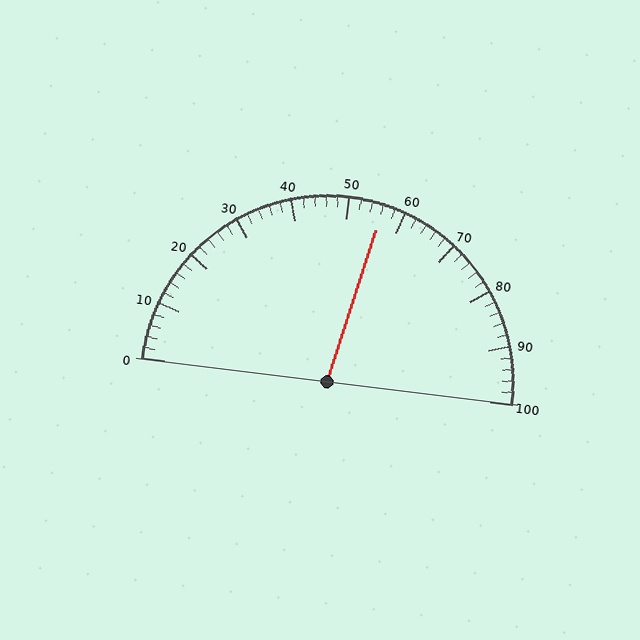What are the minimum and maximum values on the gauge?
The gauge ranges from 0 to 100.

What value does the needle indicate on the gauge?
The needle indicates approximately 56.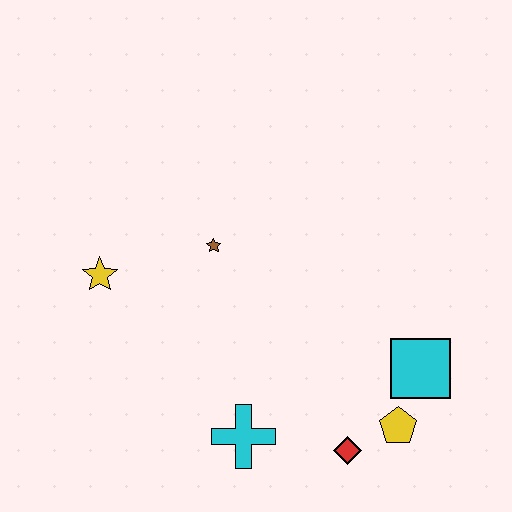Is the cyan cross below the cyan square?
Yes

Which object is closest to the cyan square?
The yellow pentagon is closest to the cyan square.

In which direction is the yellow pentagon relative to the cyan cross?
The yellow pentagon is to the right of the cyan cross.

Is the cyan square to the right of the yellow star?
Yes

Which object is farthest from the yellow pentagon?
The yellow star is farthest from the yellow pentagon.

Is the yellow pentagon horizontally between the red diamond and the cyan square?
Yes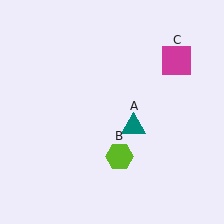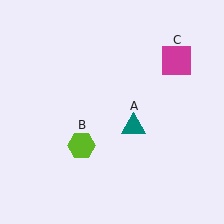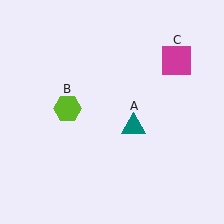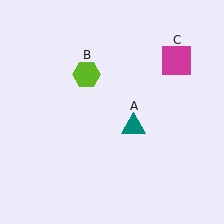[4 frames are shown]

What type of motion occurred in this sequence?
The lime hexagon (object B) rotated clockwise around the center of the scene.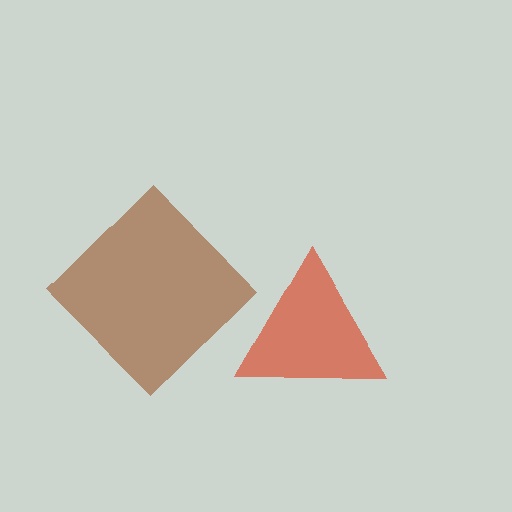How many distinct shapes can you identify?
There are 2 distinct shapes: a brown diamond, a red triangle.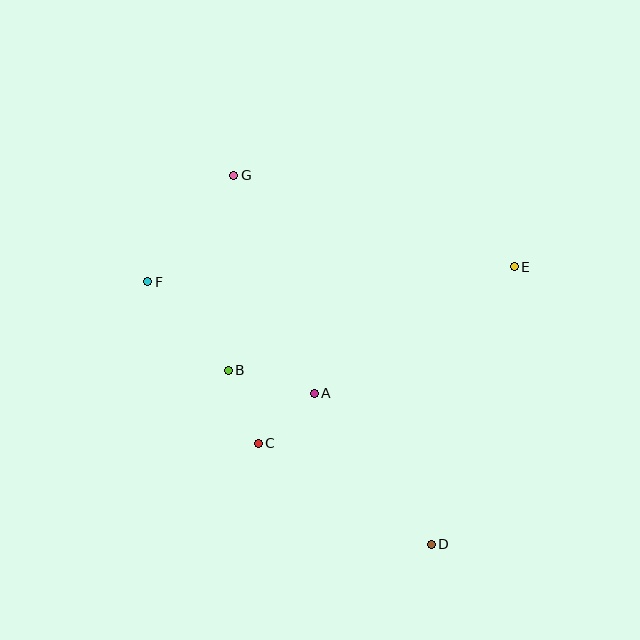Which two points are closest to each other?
Points A and C are closest to each other.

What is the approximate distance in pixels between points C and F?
The distance between C and F is approximately 196 pixels.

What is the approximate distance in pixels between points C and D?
The distance between C and D is approximately 201 pixels.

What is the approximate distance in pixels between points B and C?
The distance between B and C is approximately 79 pixels.